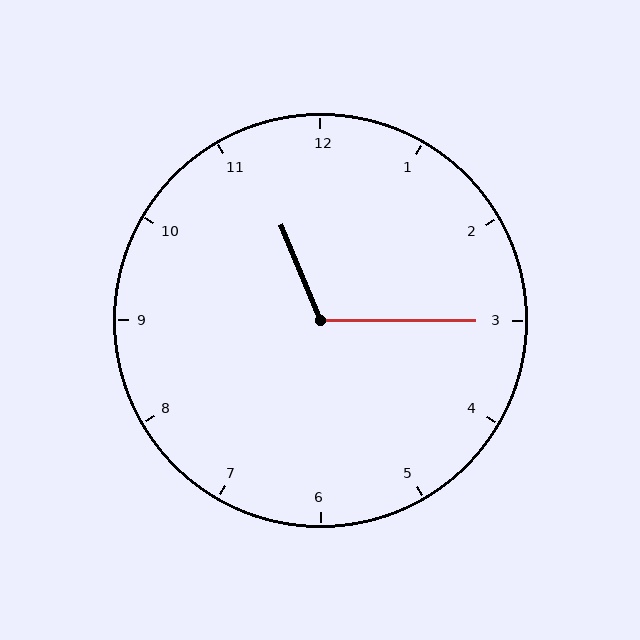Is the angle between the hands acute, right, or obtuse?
It is obtuse.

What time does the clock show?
11:15.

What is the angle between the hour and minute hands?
Approximately 112 degrees.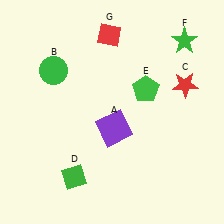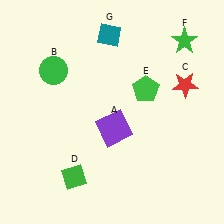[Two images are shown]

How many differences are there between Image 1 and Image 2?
There is 1 difference between the two images.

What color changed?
The diamond (G) changed from red in Image 1 to teal in Image 2.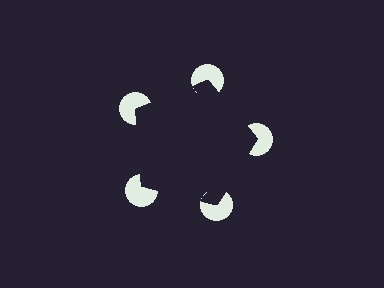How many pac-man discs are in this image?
There are 5 — one at each vertex of the illusory pentagon.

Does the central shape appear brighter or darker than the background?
It typically appears slightly darker than the background, even though no actual brightness change is drawn.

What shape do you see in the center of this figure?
An illusory pentagon — its edges are inferred from the aligned wedge cuts in the pac-man discs, not physically drawn.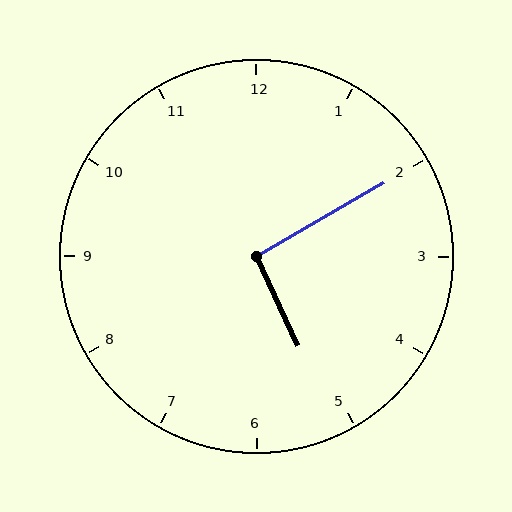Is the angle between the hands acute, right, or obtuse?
It is right.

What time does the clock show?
5:10.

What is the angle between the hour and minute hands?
Approximately 95 degrees.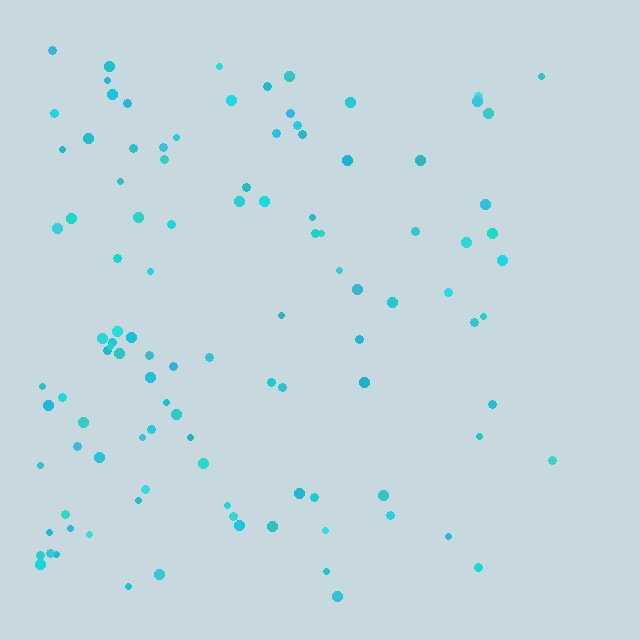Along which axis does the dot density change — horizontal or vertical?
Horizontal.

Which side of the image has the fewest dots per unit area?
The right.